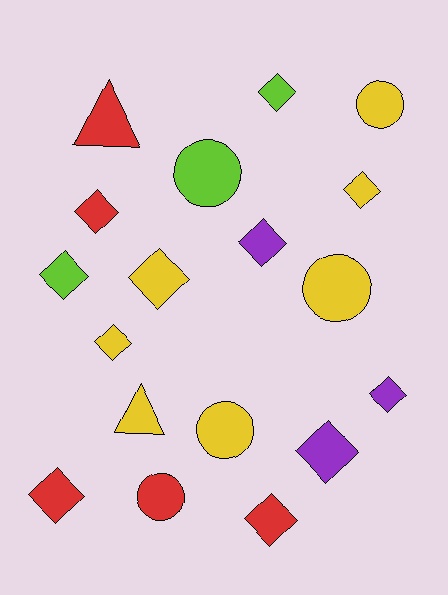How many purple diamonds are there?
There are 3 purple diamonds.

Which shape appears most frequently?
Diamond, with 11 objects.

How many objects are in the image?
There are 18 objects.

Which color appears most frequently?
Yellow, with 7 objects.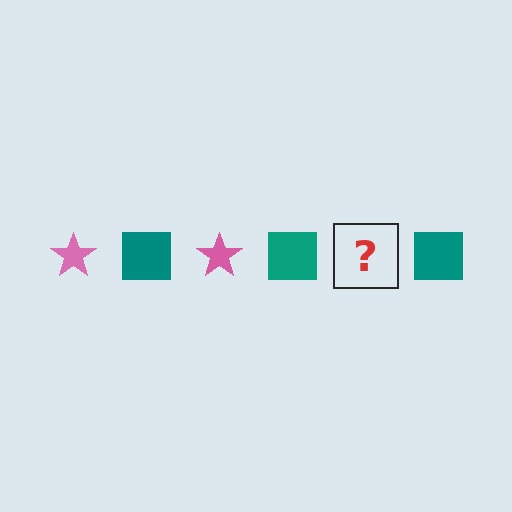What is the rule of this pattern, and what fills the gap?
The rule is that the pattern alternates between pink star and teal square. The gap should be filled with a pink star.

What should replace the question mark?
The question mark should be replaced with a pink star.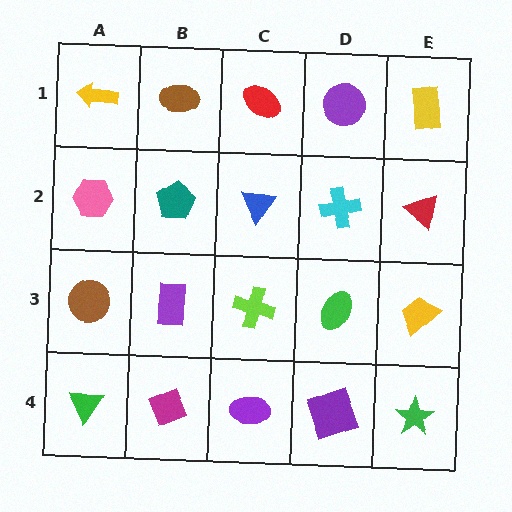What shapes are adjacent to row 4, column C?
A lime cross (row 3, column C), a magenta diamond (row 4, column B), a purple square (row 4, column D).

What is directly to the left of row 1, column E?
A purple circle.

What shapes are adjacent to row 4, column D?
A green ellipse (row 3, column D), a purple ellipse (row 4, column C), a green star (row 4, column E).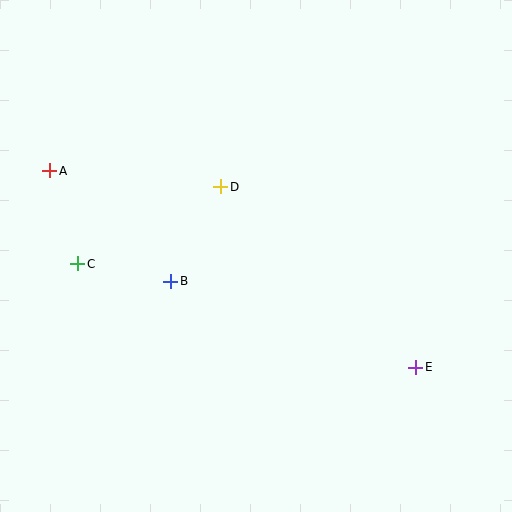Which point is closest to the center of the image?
Point D at (221, 187) is closest to the center.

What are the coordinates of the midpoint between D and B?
The midpoint between D and B is at (196, 234).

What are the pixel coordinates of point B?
Point B is at (171, 281).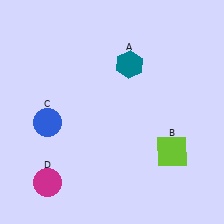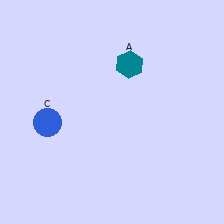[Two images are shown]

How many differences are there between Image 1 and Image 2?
There are 2 differences between the two images.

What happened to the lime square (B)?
The lime square (B) was removed in Image 2. It was in the bottom-right area of Image 1.